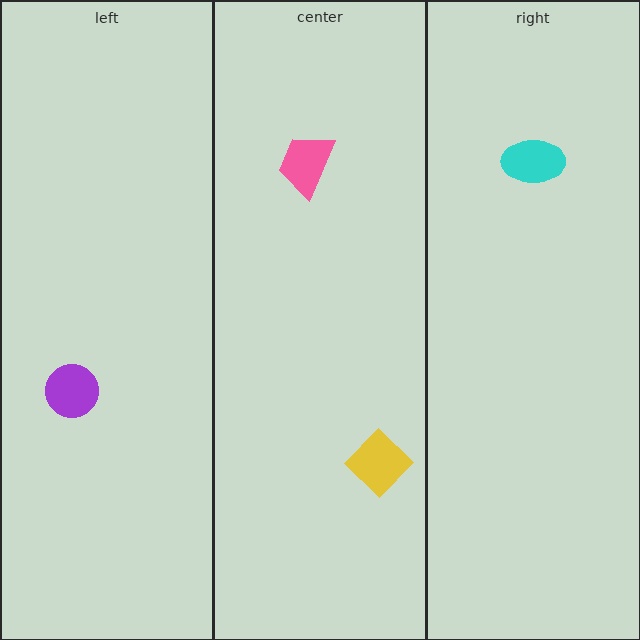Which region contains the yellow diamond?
The center region.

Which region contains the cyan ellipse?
The right region.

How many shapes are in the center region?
2.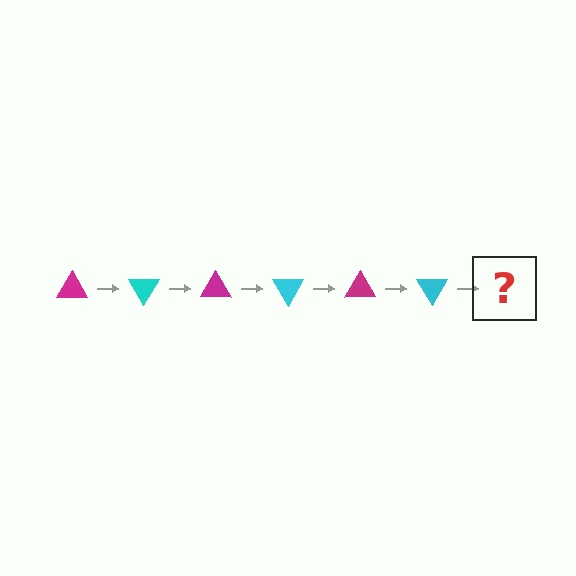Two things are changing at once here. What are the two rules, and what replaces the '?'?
The two rules are that it rotates 60 degrees each step and the color cycles through magenta and cyan. The '?' should be a magenta triangle, rotated 360 degrees from the start.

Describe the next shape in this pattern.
It should be a magenta triangle, rotated 360 degrees from the start.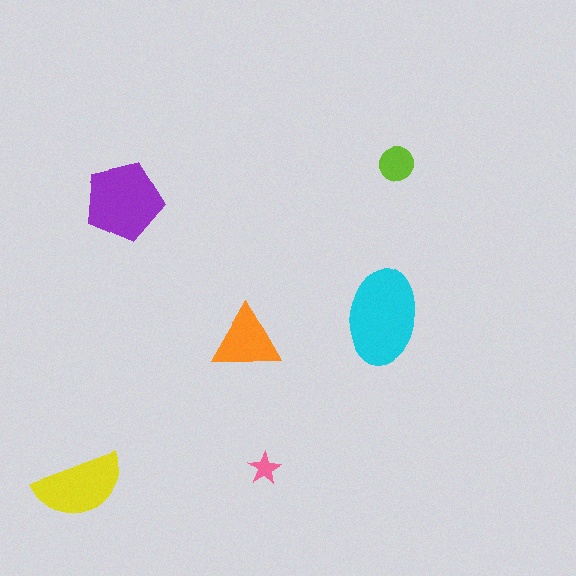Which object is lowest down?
The yellow semicircle is bottommost.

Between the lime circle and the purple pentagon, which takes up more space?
The purple pentagon.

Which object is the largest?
The cyan ellipse.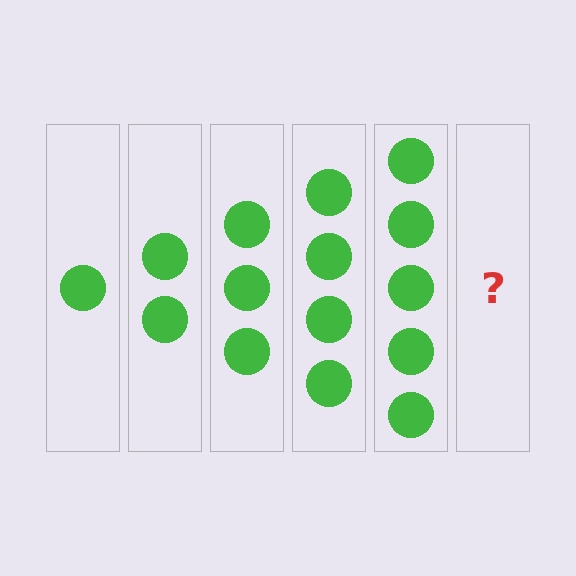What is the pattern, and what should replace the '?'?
The pattern is that each step adds one more circle. The '?' should be 6 circles.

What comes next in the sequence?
The next element should be 6 circles.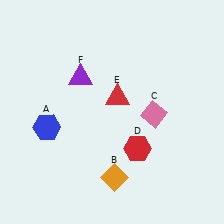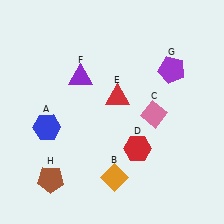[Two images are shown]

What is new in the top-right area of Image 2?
A purple pentagon (G) was added in the top-right area of Image 2.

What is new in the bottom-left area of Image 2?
A brown pentagon (H) was added in the bottom-left area of Image 2.